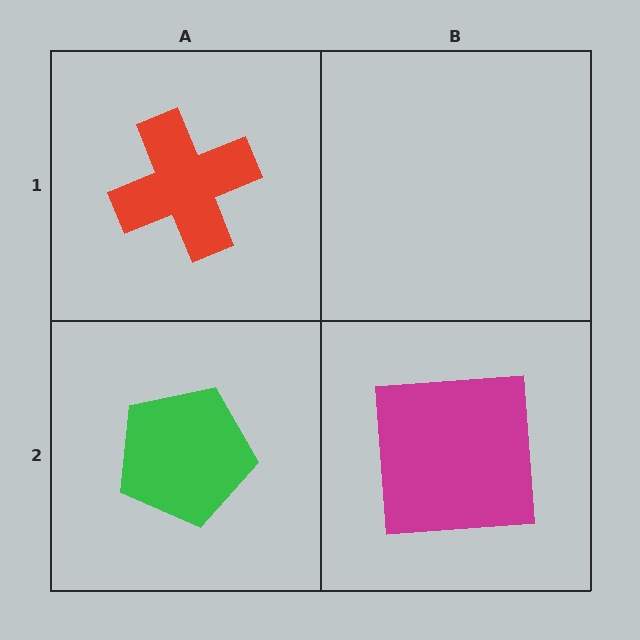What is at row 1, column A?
A red cross.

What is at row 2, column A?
A green pentagon.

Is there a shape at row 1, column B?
No, that cell is empty.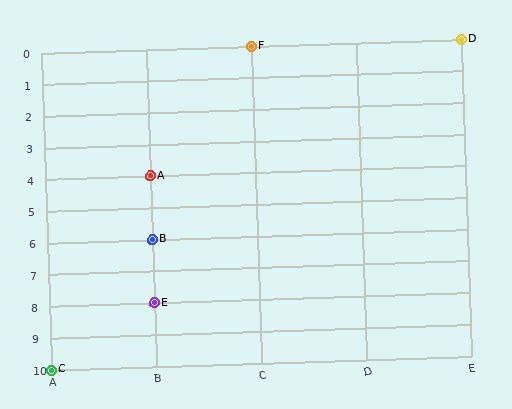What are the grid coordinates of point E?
Point E is at grid coordinates (B, 8).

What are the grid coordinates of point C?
Point C is at grid coordinates (A, 10).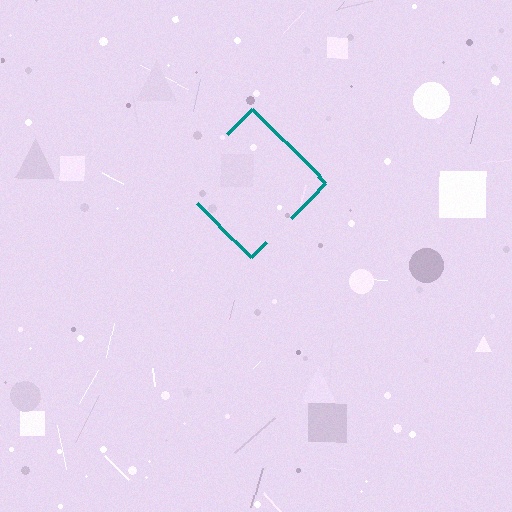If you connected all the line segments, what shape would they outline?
They would outline a diamond.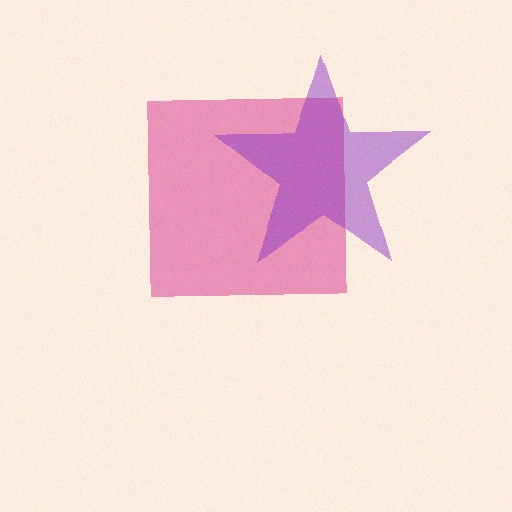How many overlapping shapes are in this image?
There are 2 overlapping shapes in the image.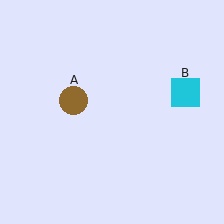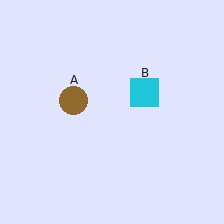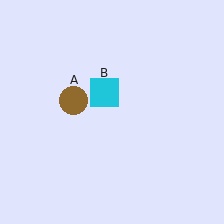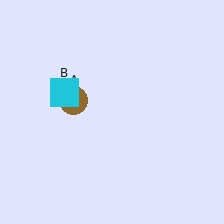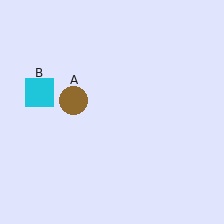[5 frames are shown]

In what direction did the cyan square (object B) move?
The cyan square (object B) moved left.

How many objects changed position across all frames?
1 object changed position: cyan square (object B).